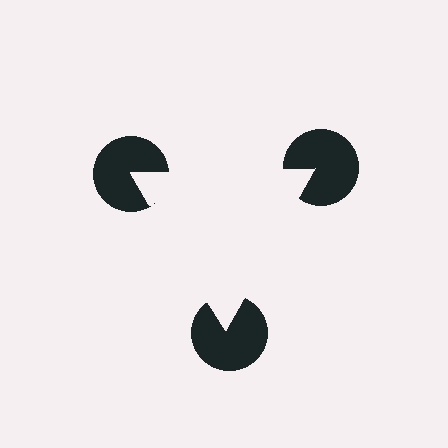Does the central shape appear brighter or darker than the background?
It typically appears slightly brighter than the background, even though no actual brightness change is drawn.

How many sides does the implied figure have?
3 sides.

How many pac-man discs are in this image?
There are 3 — one at each vertex of the illusory triangle.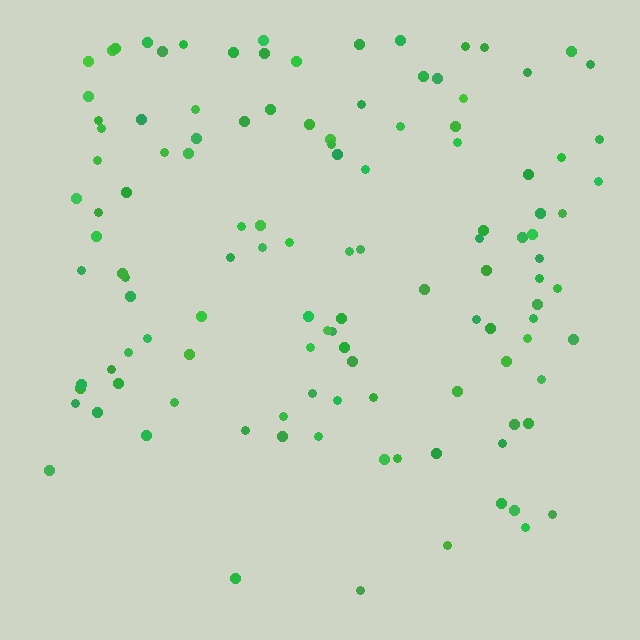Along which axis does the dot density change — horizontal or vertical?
Vertical.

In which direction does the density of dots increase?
From bottom to top, with the top side densest.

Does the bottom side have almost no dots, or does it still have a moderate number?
Still a moderate number, just noticeably fewer than the top.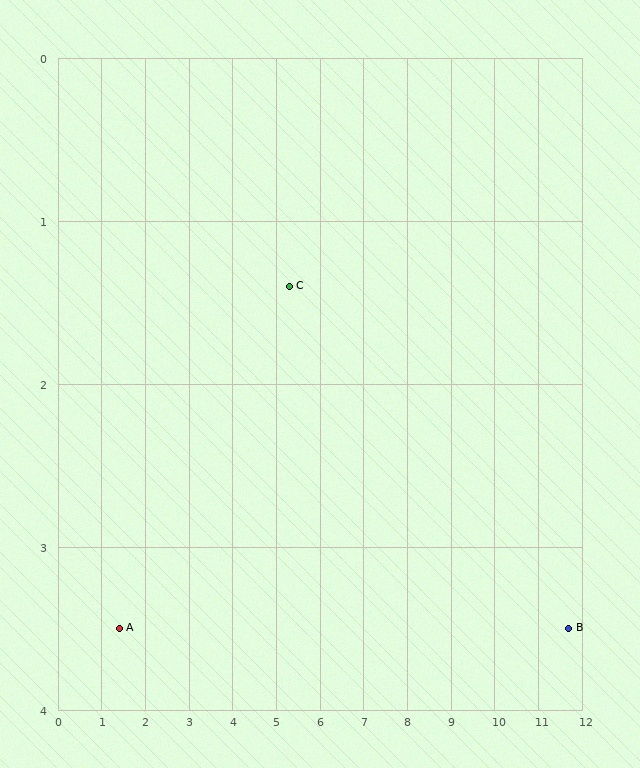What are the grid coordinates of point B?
Point B is at approximately (11.7, 3.5).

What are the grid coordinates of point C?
Point C is at approximately (5.3, 1.4).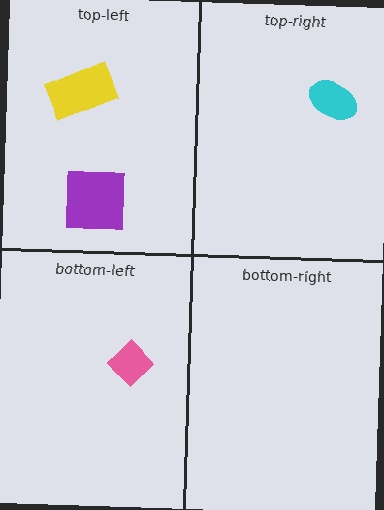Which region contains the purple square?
The top-left region.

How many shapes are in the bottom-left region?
1.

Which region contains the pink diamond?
The bottom-left region.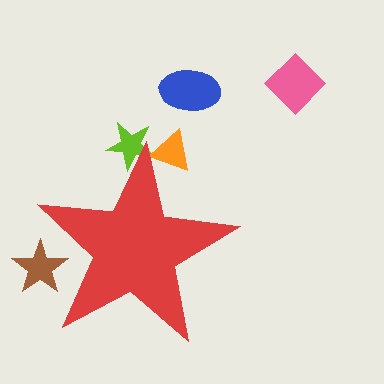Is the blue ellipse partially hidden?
No, the blue ellipse is fully visible.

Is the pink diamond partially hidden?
No, the pink diamond is fully visible.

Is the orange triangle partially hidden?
Yes, the orange triangle is partially hidden behind the red star.